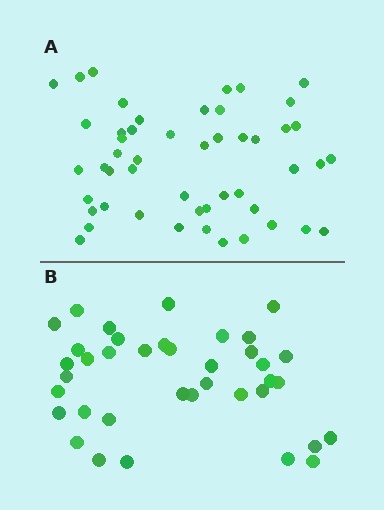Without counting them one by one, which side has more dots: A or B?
Region A (the top region) has more dots.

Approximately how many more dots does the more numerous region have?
Region A has roughly 12 or so more dots than region B.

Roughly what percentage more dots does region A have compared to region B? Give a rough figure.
About 30% more.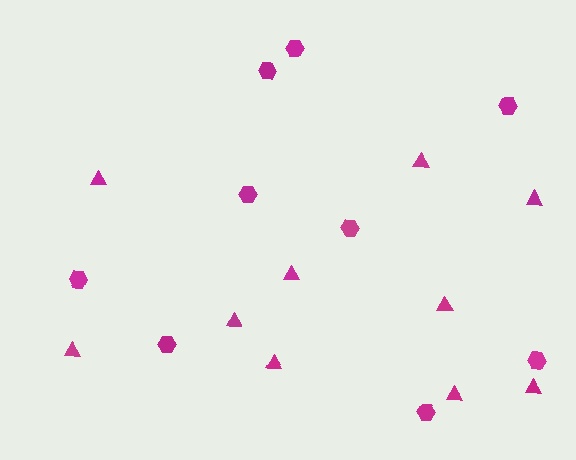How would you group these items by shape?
There are 2 groups: one group of triangles (10) and one group of hexagons (9).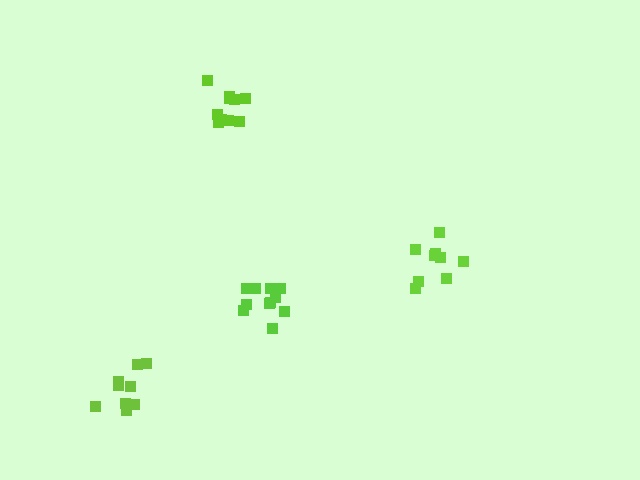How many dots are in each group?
Group 1: 9 dots, Group 2: 10 dots, Group 3: 10 dots, Group 4: 12 dots (41 total).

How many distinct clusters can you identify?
There are 4 distinct clusters.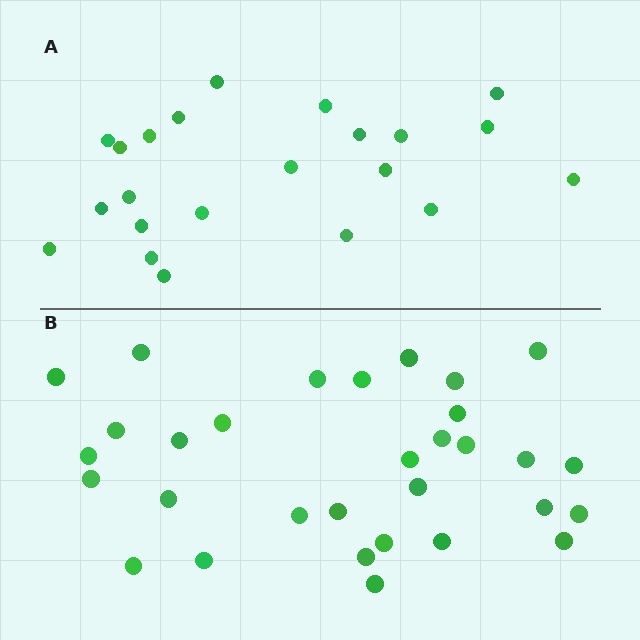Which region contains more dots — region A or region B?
Region B (the bottom region) has more dots.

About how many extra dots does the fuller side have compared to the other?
Region B has roughly 8 or so more dots than region A.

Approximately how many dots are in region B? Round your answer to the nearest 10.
About 30 dots. (The exact count is 31, which rounds to 30.)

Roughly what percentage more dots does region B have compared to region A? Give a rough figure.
About 40% more.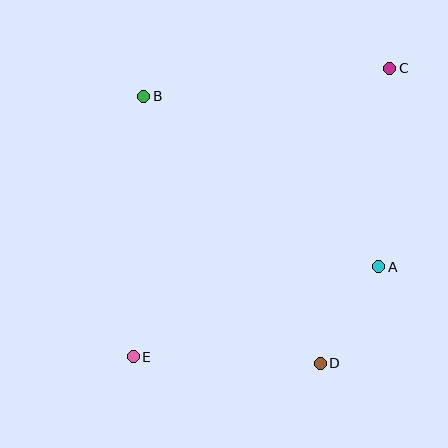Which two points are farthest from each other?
Points C and E are farthest from each other.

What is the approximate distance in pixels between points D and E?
The distance between D and E is approximately 188 pixels.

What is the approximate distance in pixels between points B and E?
The distance between B and E is approximately 260 pixels.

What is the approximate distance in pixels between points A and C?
The distance between A and C is approximately 199 pixels.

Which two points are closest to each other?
Points A and D are closest to each other.